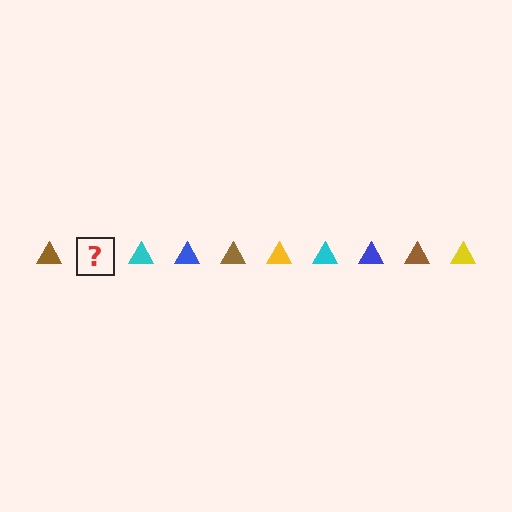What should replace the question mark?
The question mark should be replaced with a yellow triangle.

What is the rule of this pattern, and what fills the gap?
The rule is that the pattern cycles through brown, yellow, cyan, blue triangles. The gap should be filled with a yellow triangle.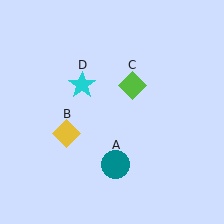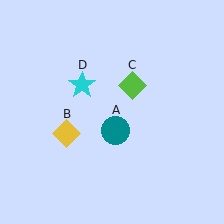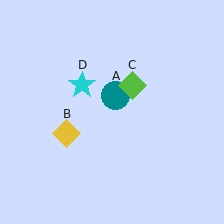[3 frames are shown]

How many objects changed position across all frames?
1 object changed position: teal circle (object A).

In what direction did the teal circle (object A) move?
The teal circle (object A) moved up.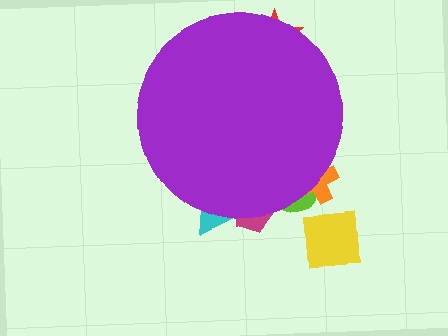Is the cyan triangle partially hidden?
Yes, the cyan triangle is partially hidden behind the purple circle.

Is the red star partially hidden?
Yes, the red star is partially hidden behind the purple circle.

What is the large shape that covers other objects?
A purple circle.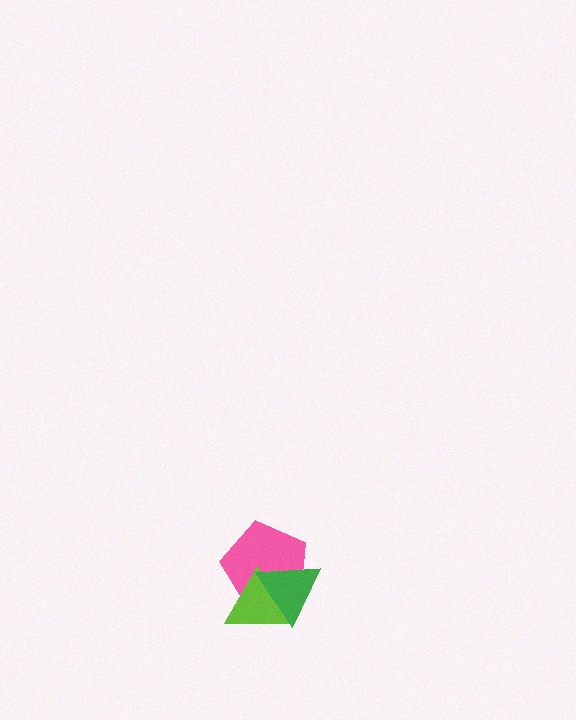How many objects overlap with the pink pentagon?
2 objects overlap with the pink pentagon.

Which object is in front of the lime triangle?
The green triangle is in front of the lime triangle.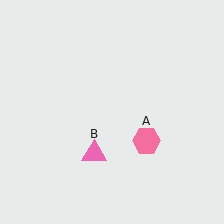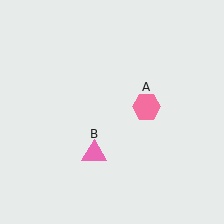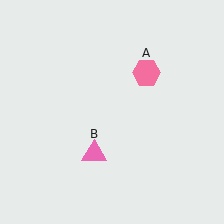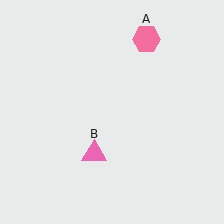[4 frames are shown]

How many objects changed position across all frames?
1 object changed position: pink hexagon (object A).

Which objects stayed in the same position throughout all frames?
Pink triangle (object B) remained stationary.